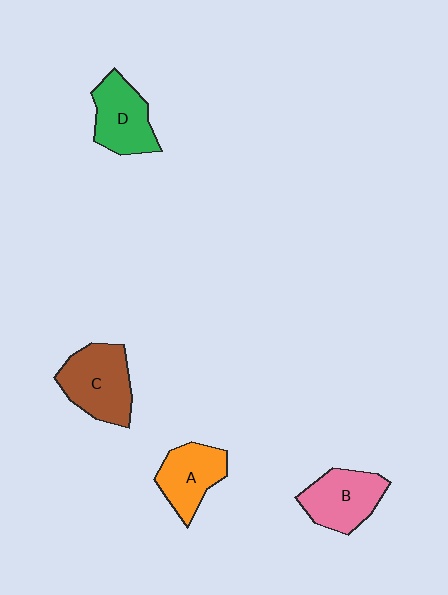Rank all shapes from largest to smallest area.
From largest to smallest: C (brown), B (pink), D (green), A (orange).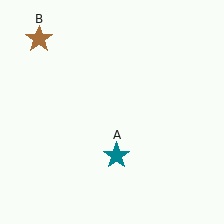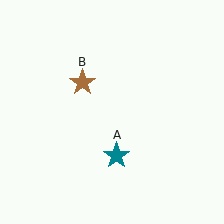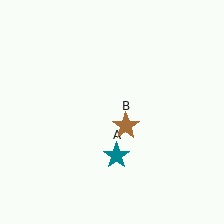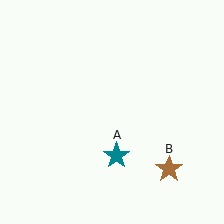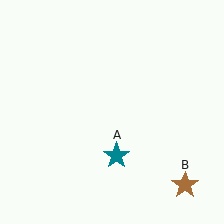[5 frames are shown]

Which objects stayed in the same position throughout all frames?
Teal star (object A) remained stationary.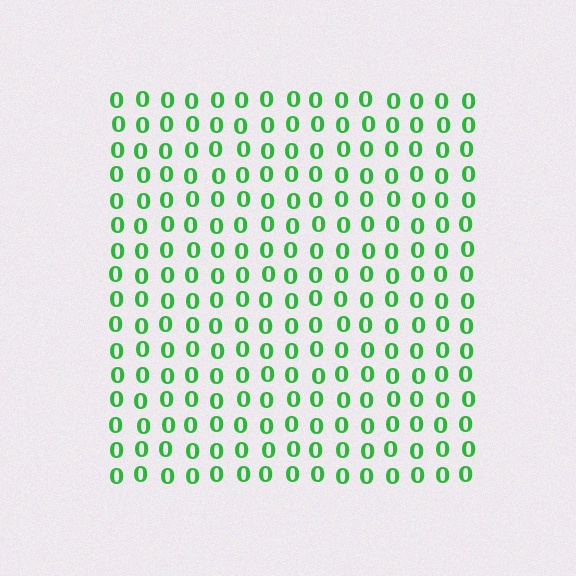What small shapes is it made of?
It is made of small digit 0's.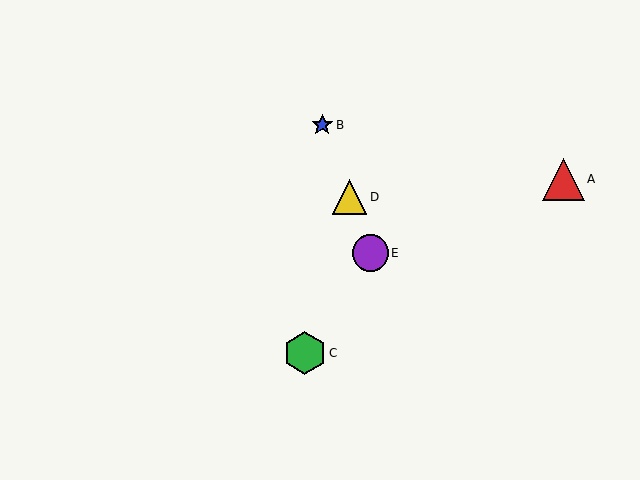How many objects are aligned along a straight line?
3 objects (B, D, E) are aligned along a straight line.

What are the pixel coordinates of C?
Object C is at (305, 353).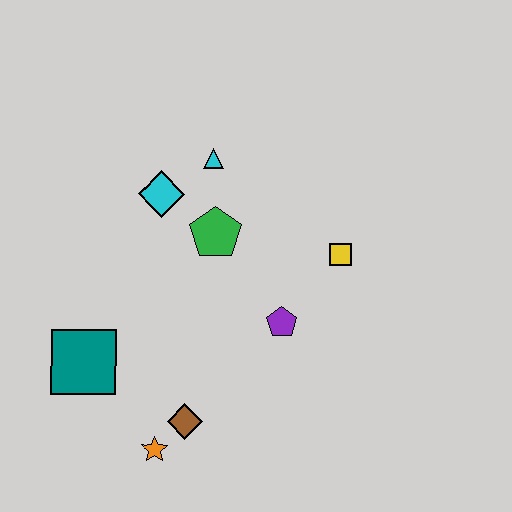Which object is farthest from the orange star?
The cyan triangle is farthest from the orange star.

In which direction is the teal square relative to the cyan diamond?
The teal square is below the cyan diamond.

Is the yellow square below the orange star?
No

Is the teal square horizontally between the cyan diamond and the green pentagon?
No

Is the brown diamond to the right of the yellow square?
No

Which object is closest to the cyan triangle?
The cyan diamond is closest to the cyan triangle.